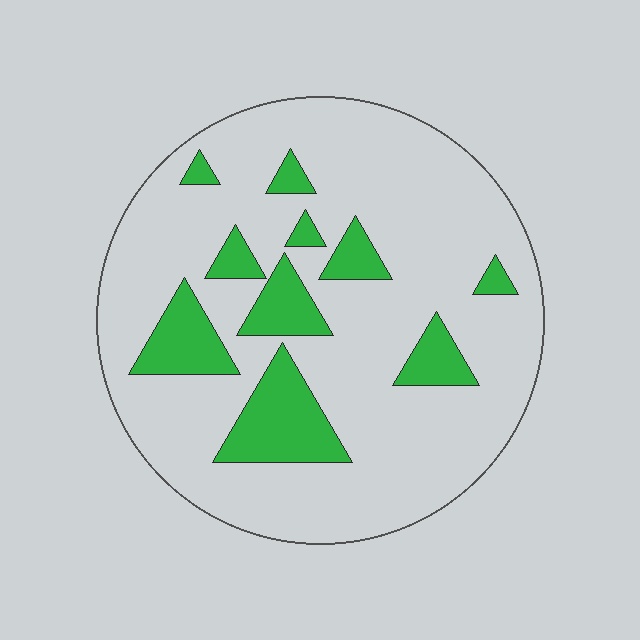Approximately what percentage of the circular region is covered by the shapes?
Approximately 20%.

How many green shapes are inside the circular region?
10.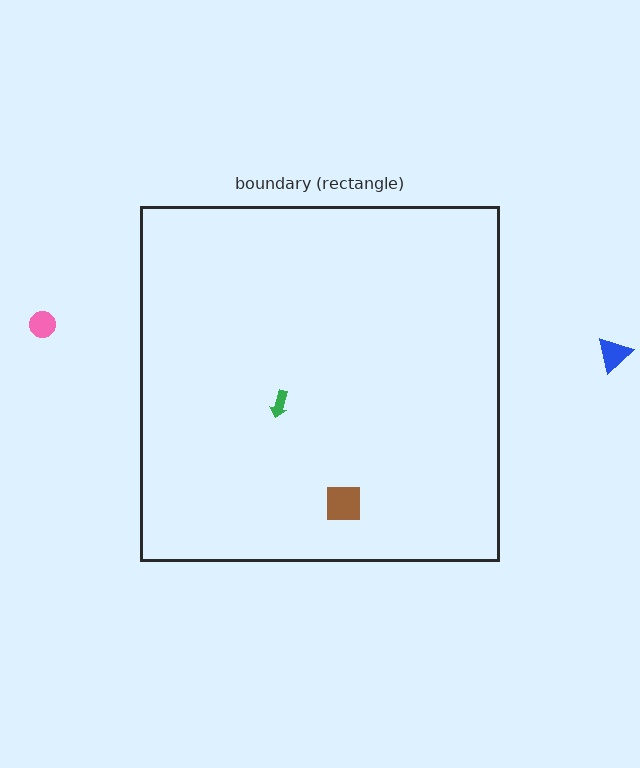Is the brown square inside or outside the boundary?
Inside.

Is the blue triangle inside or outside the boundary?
Outside.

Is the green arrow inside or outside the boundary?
Inside.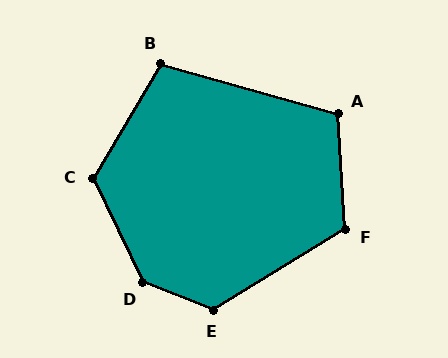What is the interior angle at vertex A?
Approximately 109 degrees (obtuse).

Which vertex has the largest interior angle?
D, at approximately 137 degrees.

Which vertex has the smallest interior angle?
B, at approximately 105 degrees.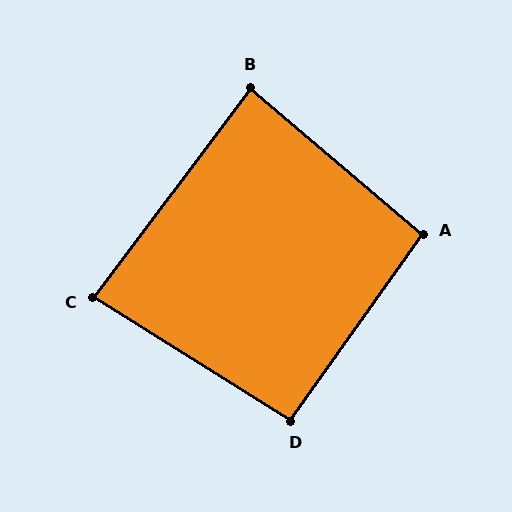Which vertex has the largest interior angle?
A, at approximately 95 degrees.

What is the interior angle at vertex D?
Approximately 93 degrees (approximately right).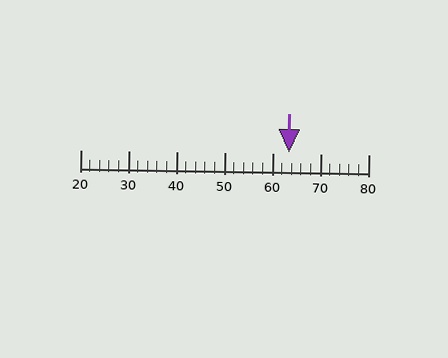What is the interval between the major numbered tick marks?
The major tick marks are spaced 10 units apart.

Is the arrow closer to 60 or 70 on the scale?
The arrow is closer to 60.